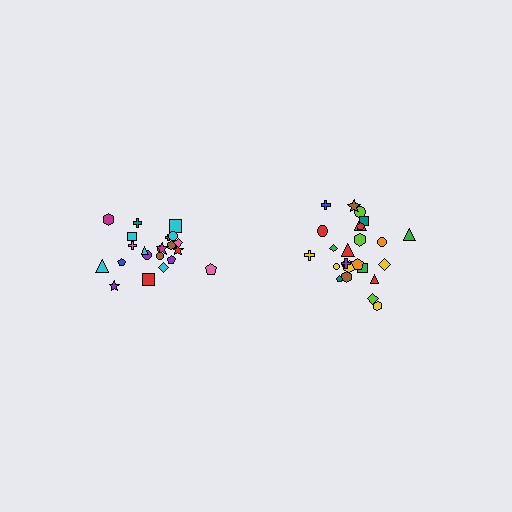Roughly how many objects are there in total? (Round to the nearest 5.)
Roughly 45 objects in total.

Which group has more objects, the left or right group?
The right group.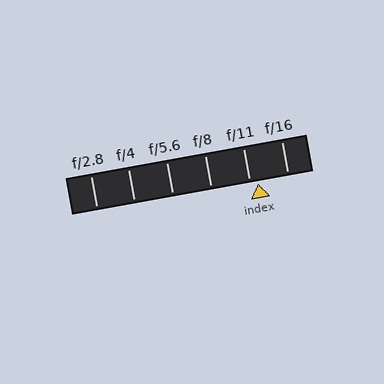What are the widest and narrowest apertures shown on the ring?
The widest aperture shown is f/2.8 and the narrowest is f/16.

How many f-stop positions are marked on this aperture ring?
There are 6 f-stop positions marked.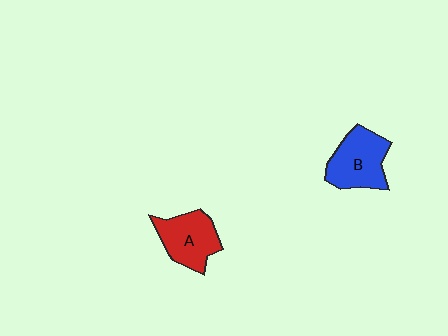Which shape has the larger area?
Shape B (blue).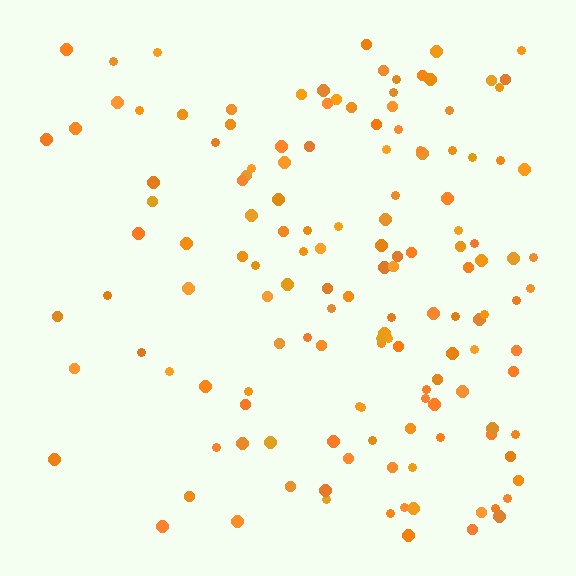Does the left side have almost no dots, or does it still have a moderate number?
Still a moderate number, just noticeably fewer than the right.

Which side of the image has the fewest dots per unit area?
The left.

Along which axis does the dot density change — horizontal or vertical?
Horizontal.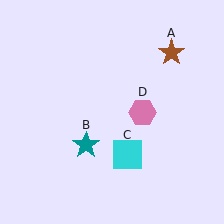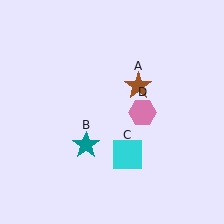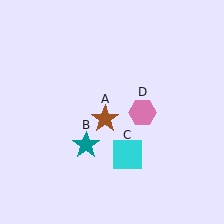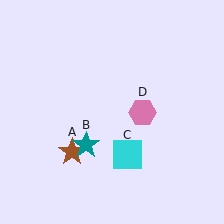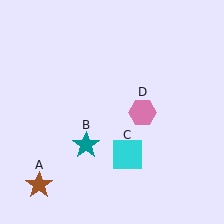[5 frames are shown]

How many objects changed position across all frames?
1 object changed position: brown star (object A).